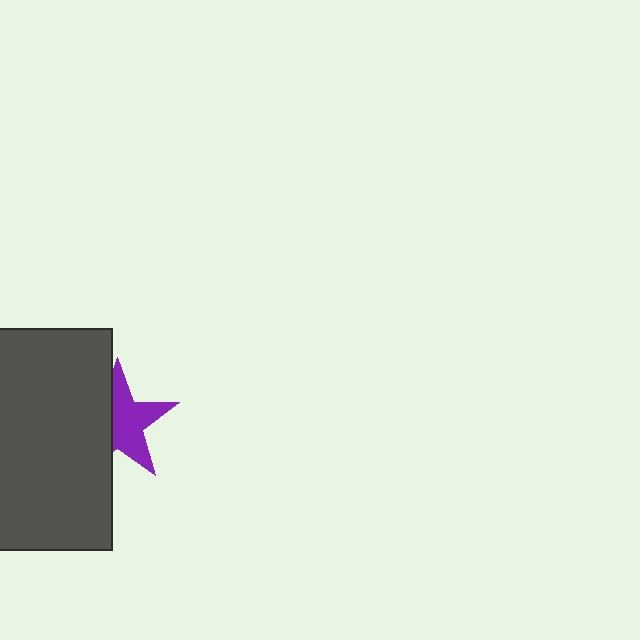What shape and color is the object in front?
The object in front is a dark gray rectangle.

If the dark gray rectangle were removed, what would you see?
You would see the complete purple star.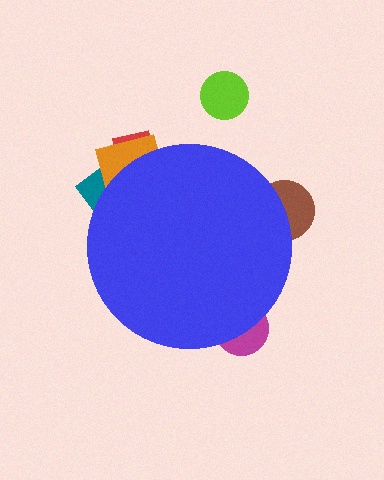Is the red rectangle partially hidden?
Yes, the red rectangle is partially hidden behind the blue circle.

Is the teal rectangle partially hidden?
Yes, the teal rectangle is partially hidden behind the blue circle.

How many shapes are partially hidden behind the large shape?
5 shapes are partially hidden.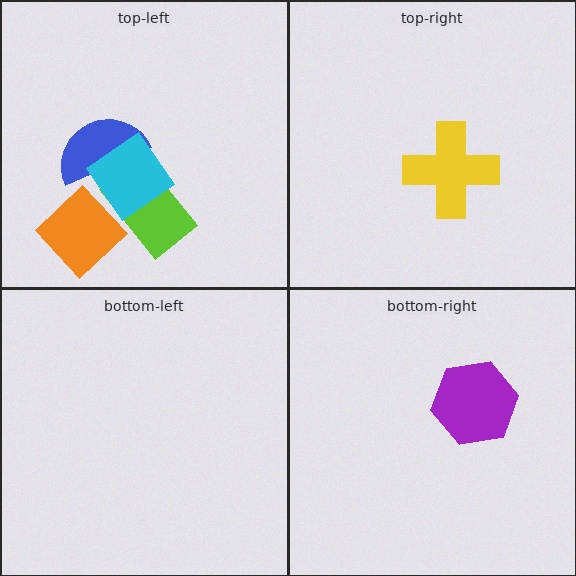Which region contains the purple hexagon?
The bottom-right region.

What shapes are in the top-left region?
The lime rectangle, the blue semicircle, the orange diamond, the cyan diamond.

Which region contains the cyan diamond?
The top-left region.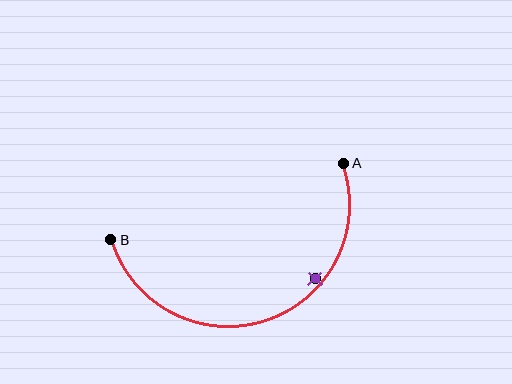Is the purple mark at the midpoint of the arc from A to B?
No — the purple mark does not lie on the arc at all. It sits slightly inside the curve.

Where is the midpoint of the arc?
The arc midpoint is the point on the curve farthest from the straight line joining A and B. It sits below that line.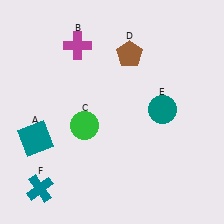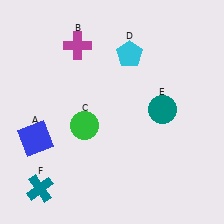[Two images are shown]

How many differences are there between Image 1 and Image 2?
There are 2 differences between the two images.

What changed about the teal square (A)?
In Image 1, A is teal. In Image 2, it changed to blue.